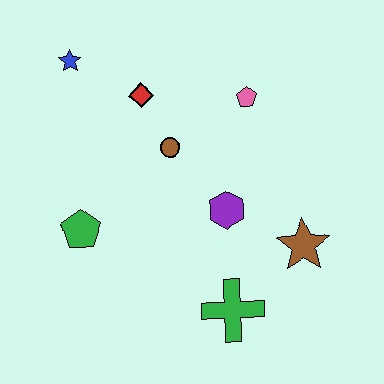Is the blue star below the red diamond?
No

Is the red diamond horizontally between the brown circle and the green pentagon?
Yes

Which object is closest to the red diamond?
The brown circle is closest to the red diamond.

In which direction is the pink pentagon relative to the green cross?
The pink pentagon is above the green cross.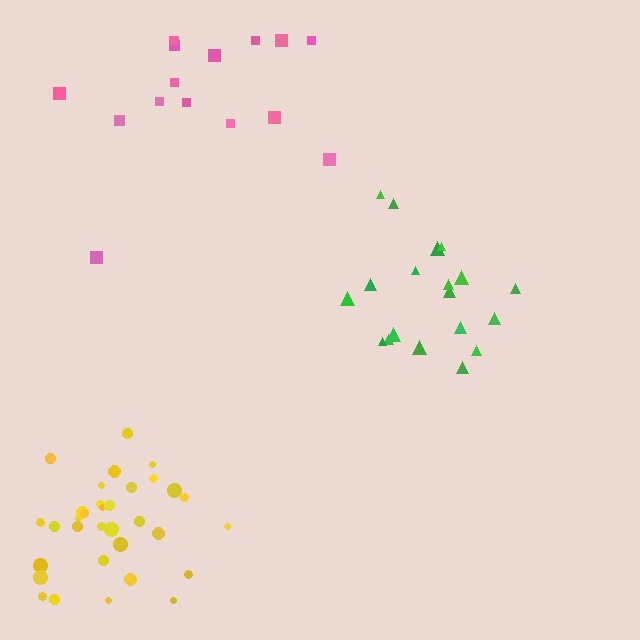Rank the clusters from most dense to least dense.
yellow, green, pink.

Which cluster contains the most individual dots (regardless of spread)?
Yellow (33).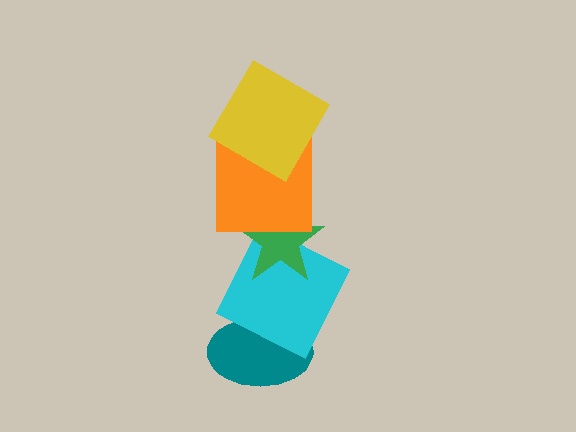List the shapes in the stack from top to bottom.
From top to bottom: the yellow diamond, the orange square, the green star, the cyan square, the teal ellipse.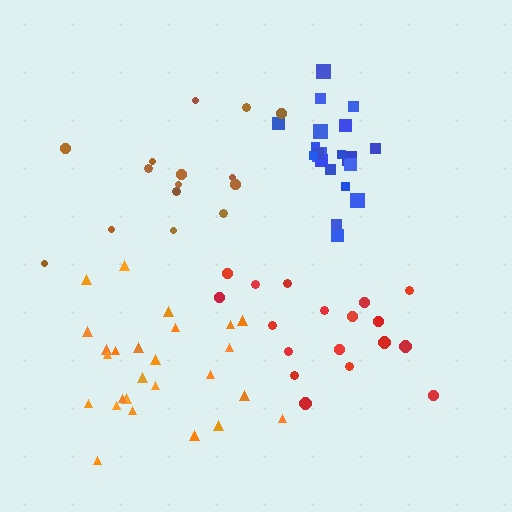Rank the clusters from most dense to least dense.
blue, orange, red, brown.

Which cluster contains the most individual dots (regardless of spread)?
Orange (26).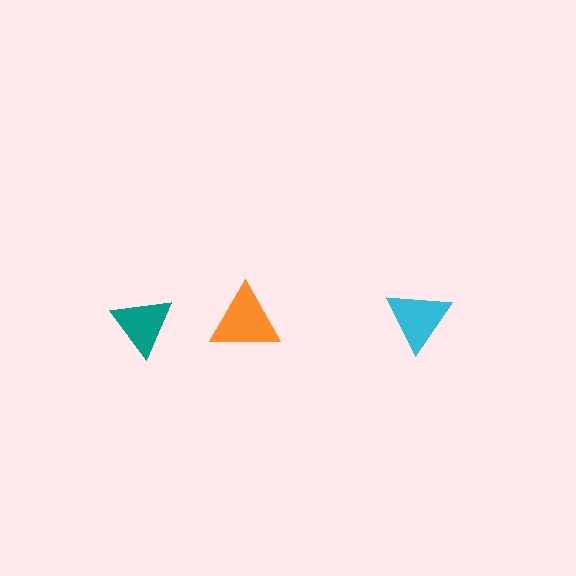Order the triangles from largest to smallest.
the orange one, the cyan one, the teal one.